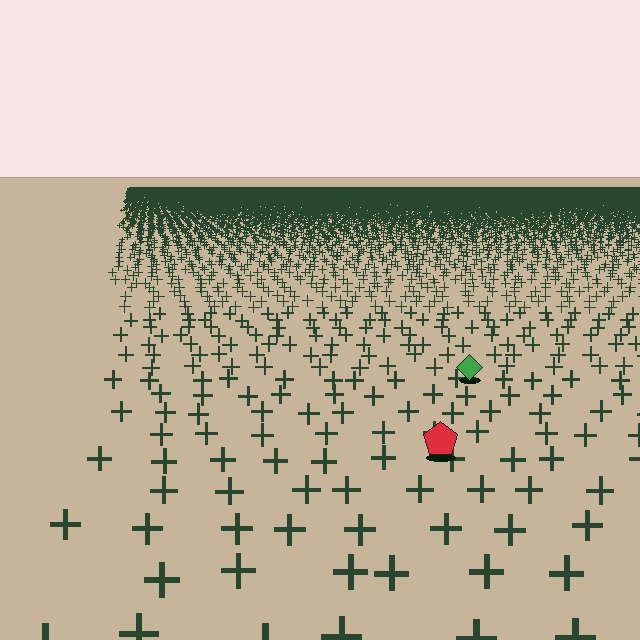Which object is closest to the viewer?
The red pentagon is closest. The texture marks near it are larger and more spread out.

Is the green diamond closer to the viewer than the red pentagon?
No. The red pentagon is closer — you can tell from the texture gradient: the ground texture is coarser near it.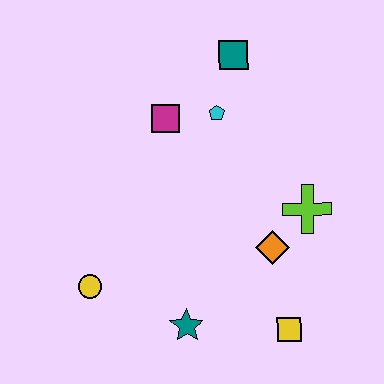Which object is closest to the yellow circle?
The teal star is closest to the yellow circle.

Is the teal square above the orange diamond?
Yes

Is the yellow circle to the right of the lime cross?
No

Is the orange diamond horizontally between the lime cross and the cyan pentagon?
Yes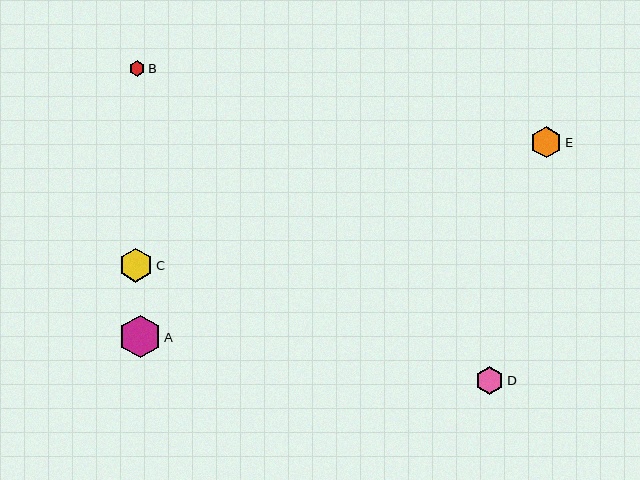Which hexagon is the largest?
Hexagon A is the largest with a size of approximately 43 pixels.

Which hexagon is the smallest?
Hexagon B is the smallest with a size of approximately 16 pixels.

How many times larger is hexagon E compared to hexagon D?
Hexagon E is approximately 1.2 times the size of hexagon D.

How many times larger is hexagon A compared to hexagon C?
Hexagon A is approximately 1.3 times the size of hexagon C.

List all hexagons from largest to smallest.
From largest to smallest: A, C, E, D, B.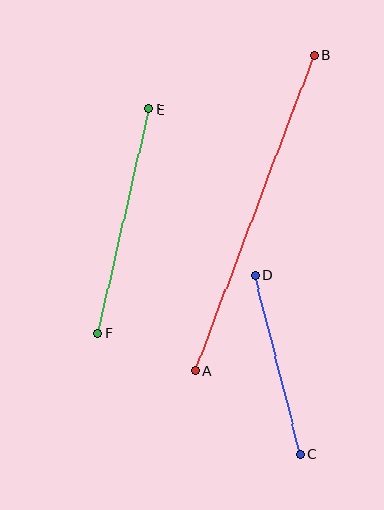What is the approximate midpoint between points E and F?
The midpoint is at approximately (123, 221) pixels.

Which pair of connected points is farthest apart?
Points A and B are farthest apart.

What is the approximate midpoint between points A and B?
The midpoint is at approximately (255, 213) pixels.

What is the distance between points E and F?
The distance is approximately 230 pixels.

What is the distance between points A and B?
The distance is approximately 337 pixels.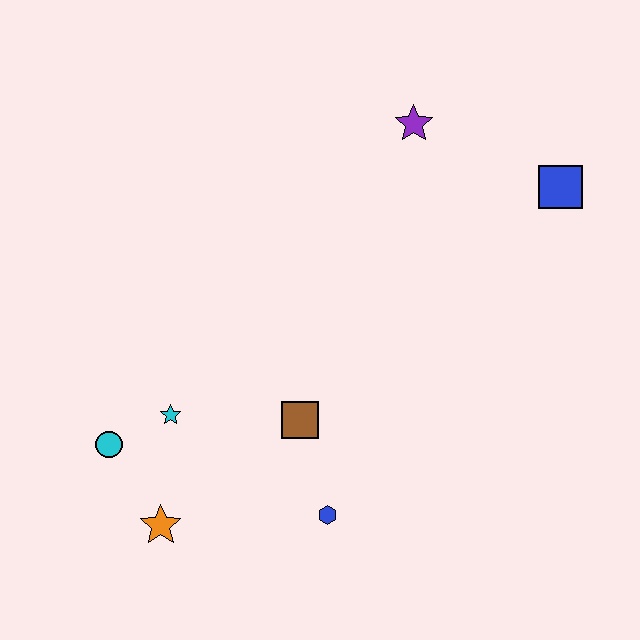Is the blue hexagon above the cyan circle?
No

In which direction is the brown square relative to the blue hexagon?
The brown square is above the blue hexagon.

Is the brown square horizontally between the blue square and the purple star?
No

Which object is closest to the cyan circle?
The cyan star is closest to the cyan circle.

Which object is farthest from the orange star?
The blue square is farthest from the orange star.